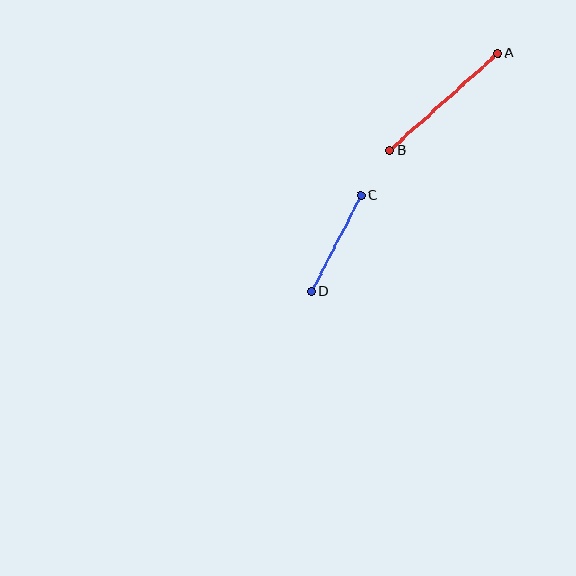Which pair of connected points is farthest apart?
Points A and B are farthest apart.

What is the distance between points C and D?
The distance is approximately 108 pixels.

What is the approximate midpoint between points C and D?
The midpoint is at approximately (336, 243) pixels.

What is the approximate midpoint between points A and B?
The midpoint is at approximately (444, 102) pixels.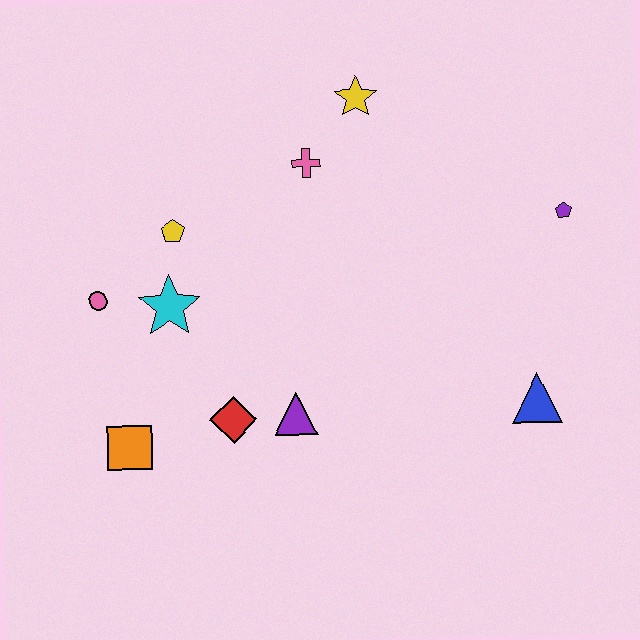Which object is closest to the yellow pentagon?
The cyan star is closest to the yellow pentagon.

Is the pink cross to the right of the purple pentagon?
No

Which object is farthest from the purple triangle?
The purple pentagon is farthest from the purple triangle.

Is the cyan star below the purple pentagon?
Yes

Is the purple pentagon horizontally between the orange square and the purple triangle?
No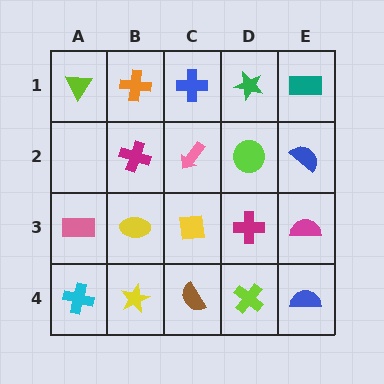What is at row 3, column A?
A pink rectangle.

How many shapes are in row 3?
5 shapes.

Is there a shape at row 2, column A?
No, that cell is empty.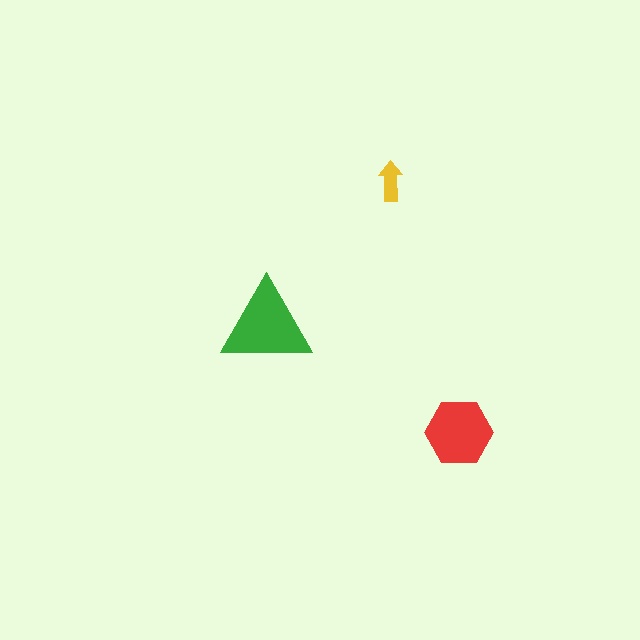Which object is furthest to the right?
The red hexagon is rightmost.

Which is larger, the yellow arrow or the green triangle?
The green triangle.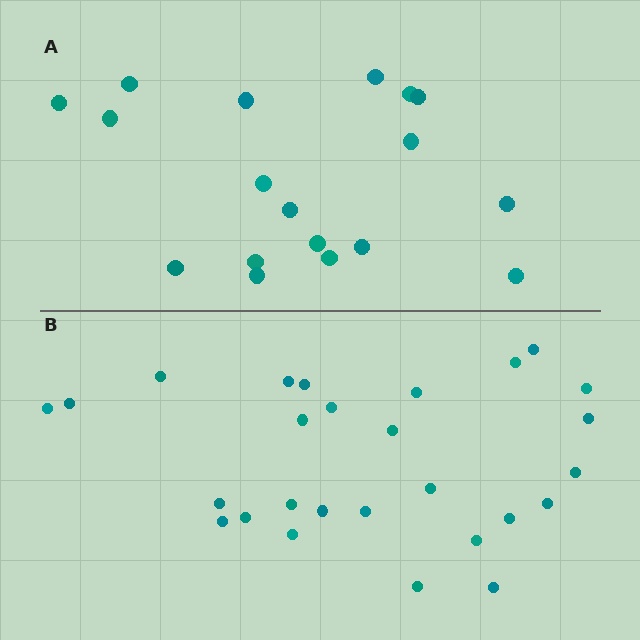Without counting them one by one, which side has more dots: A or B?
Region B (the bottom region) has more dots.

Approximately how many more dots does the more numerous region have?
Region B has roughly 8 or so more dots than region A.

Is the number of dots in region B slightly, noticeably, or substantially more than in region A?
Region B has substantially more. The ratio is roughly 1.5 to 1.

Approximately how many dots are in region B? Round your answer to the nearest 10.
About 30 dots. (The exact count is 27, which rounds to 30.)